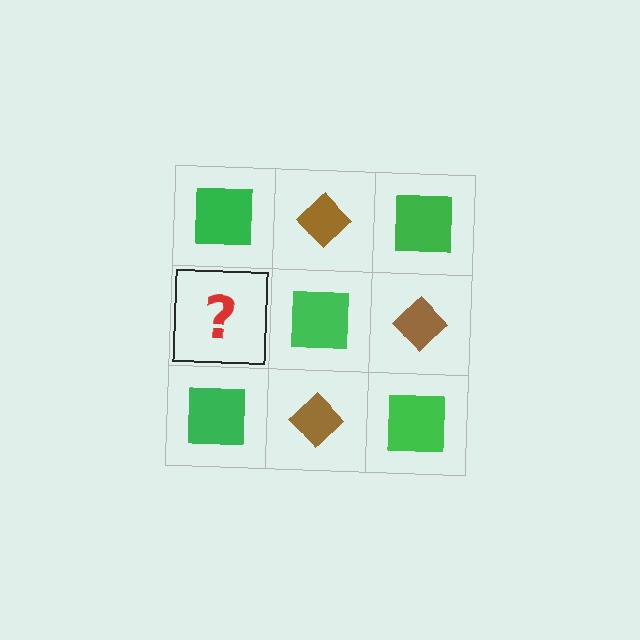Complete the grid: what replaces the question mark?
The question mark should be replaced with a brown diamond.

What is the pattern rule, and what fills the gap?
The rule is that it alternates green square and brown diamond in a checkerboard pattern. The gap should be filled with a brown diamond.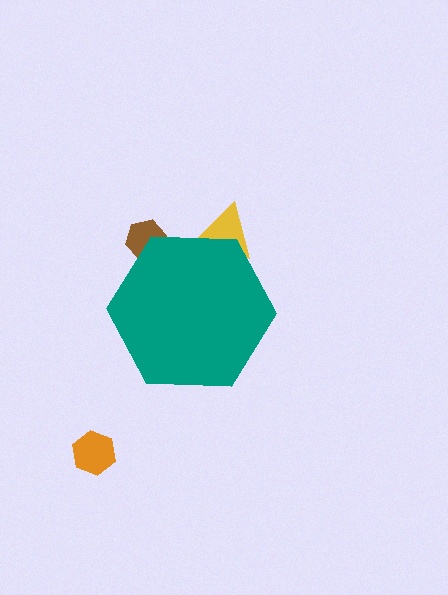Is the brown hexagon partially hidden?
Yes, the brown hexagon is partially hidden behind the teal hexagon.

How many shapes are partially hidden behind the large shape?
2 shapes are partially hidden.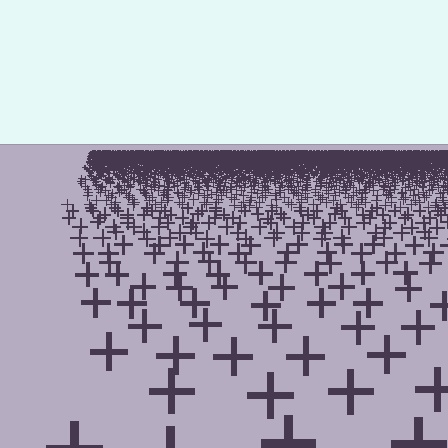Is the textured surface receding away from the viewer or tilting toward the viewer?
The surface is receding away from the viewer. Texture elements get smaller and denser toward the top.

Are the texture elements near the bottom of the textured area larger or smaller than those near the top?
Larger. Near the bottom, elements are closer to the viewer and appear at a bigger on-screen size.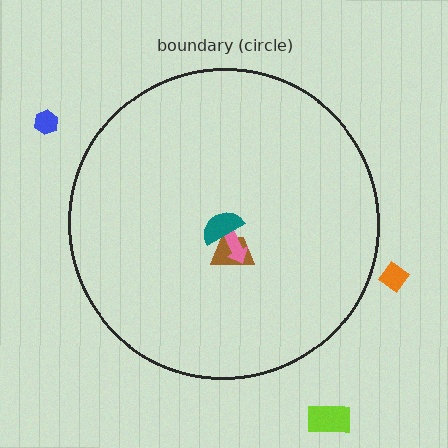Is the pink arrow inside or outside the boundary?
Inside.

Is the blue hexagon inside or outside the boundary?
Outside.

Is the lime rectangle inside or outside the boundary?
Outside.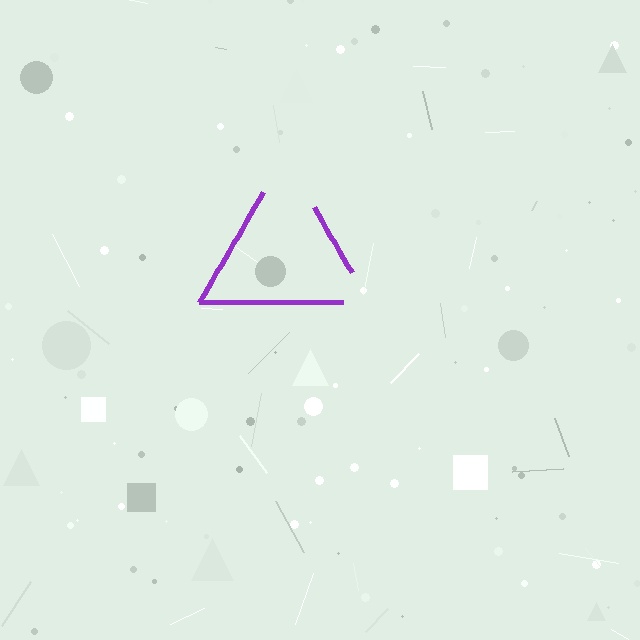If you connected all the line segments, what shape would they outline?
They would outline a triangle.